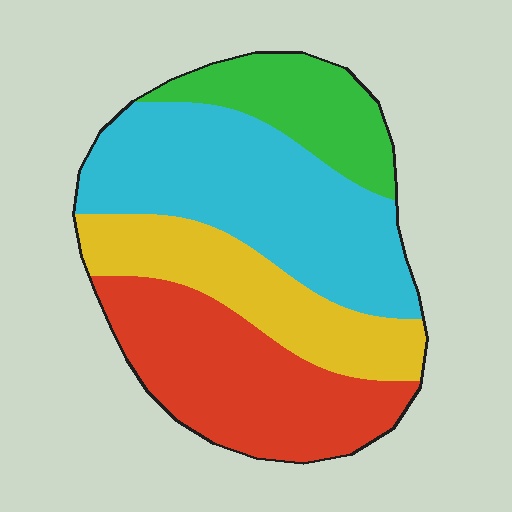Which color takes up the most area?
Cyan, at roughly 35%.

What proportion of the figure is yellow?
Yellow covers roughly 20% of the figure.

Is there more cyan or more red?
Cyan.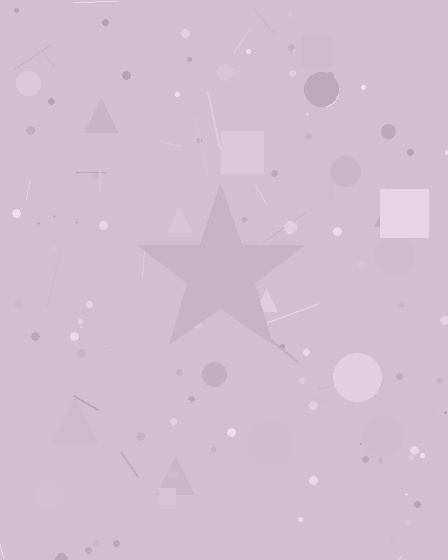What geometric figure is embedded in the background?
A star is embedded in the background.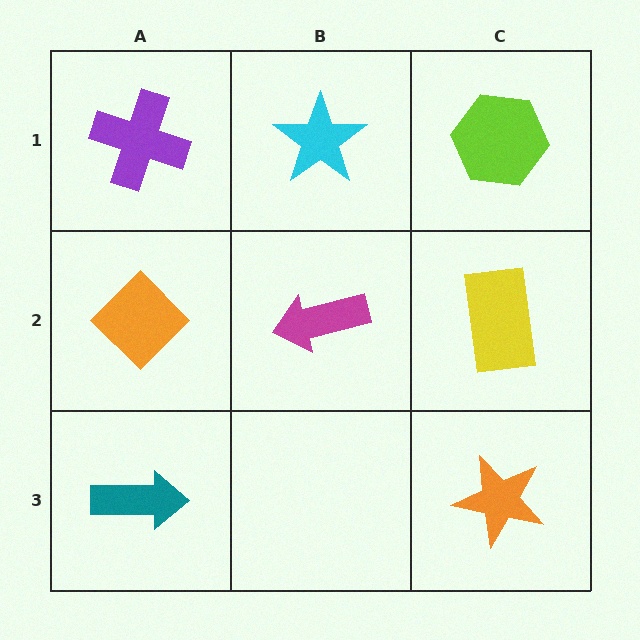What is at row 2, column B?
A magenta arrow.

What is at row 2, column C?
A yellow rectangle.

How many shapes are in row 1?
3 shapes.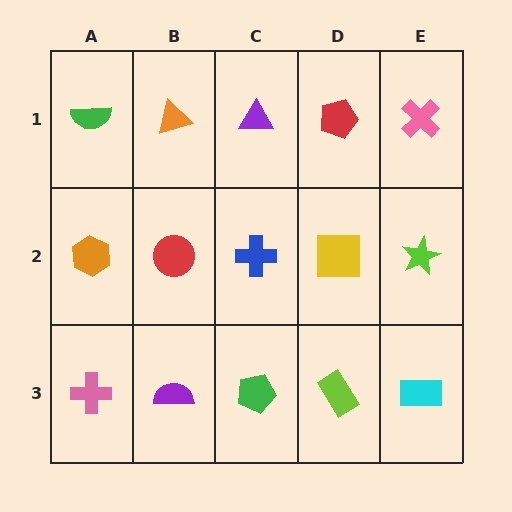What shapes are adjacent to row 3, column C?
A blue cross (row 2, column C), a purple semicircle (row 3, column B), a lime rectangle (row 3, column D).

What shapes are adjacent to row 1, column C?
A blue cross (row 2, column C), an orange triangle (row 1, column B), a red pentagon (row 1, column D).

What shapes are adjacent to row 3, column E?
A lime star (row 2, column E), a lime rectangle (row 3, column D).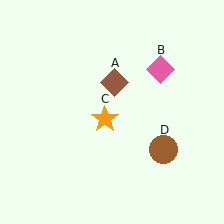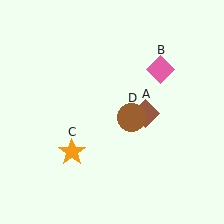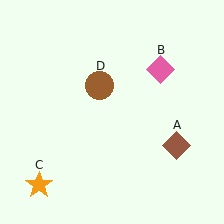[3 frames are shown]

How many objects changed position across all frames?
3 objects changed position: brown diamond (object A), orange star (object C), brown circle (object D).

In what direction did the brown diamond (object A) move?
The brown diamond (object A) moved down and to the right.